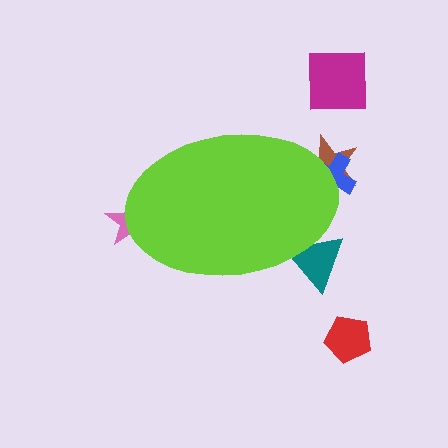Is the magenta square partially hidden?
No, the magenta square is fully visible.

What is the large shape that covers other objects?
A lime ellipse.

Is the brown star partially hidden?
Yes, the brown star is partially hidden behind the lime ellipse.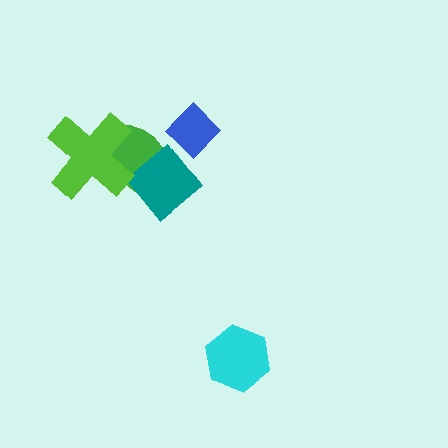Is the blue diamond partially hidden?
Yes, it is partially covered by another shape.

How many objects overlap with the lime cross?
1 object overlaps with the lime cross.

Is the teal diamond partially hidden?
No, no other shape covers it.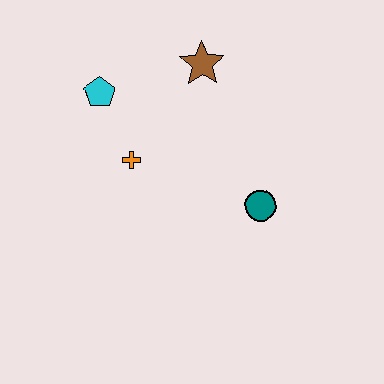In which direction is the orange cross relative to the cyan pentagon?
The orange cross is below the cyan pentagon.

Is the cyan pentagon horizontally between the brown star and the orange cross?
No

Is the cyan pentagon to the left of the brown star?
Yes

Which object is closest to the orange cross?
The cyan pentagon is closest to the orange cross.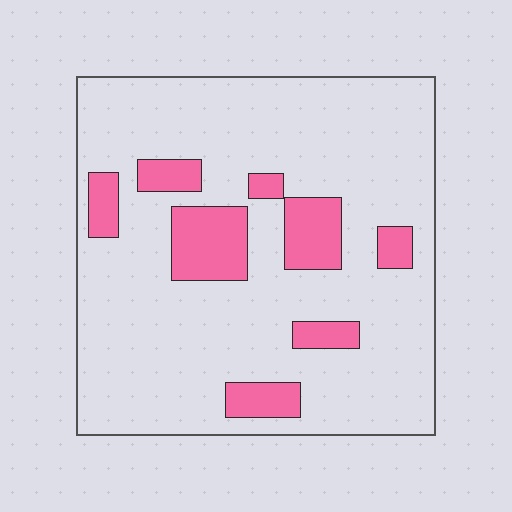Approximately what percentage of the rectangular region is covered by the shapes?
Approximately 15%.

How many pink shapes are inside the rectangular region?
8.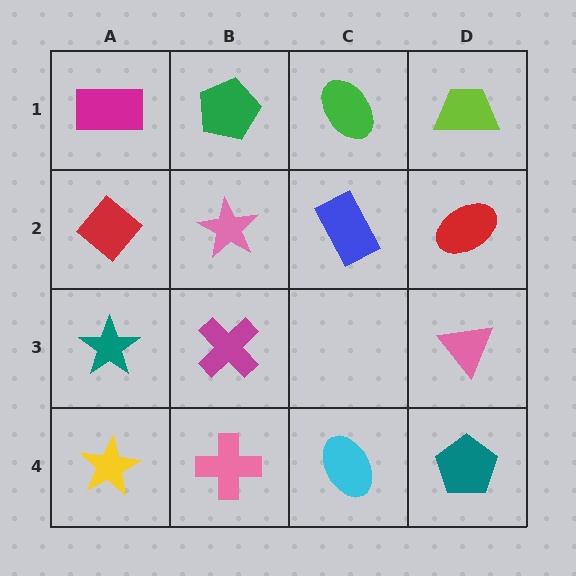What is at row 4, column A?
A yellow star.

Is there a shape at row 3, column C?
No, that cell is empty.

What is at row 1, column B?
A green pentagon.